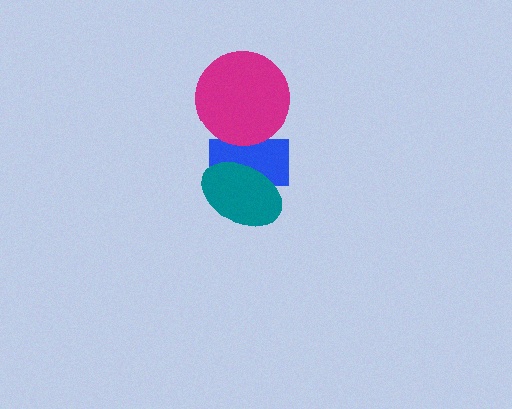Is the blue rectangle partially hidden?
Yes, it is partially covered by another shape.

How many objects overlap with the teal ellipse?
1 object overlaps with the teal ellipse.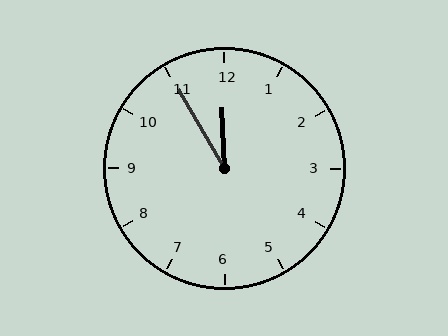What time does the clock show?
11:55.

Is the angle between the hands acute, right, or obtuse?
It is acute.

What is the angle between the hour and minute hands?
Approximately 28 degrees.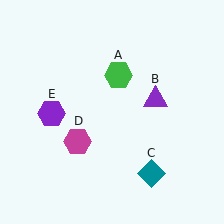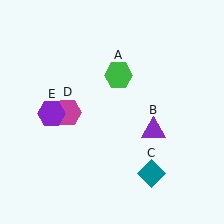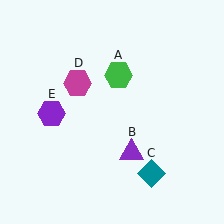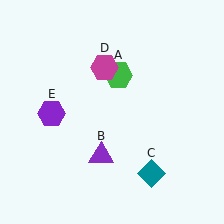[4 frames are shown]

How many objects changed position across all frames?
2 objects changed position: purple triangle (object B), magenta hexagon (object D).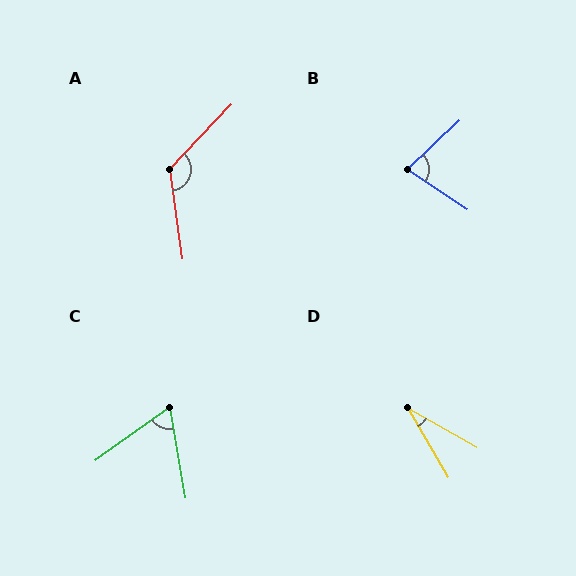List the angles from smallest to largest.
D (30°), C (64°), B (77°), A (129°).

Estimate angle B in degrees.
Approximately 77 degrees.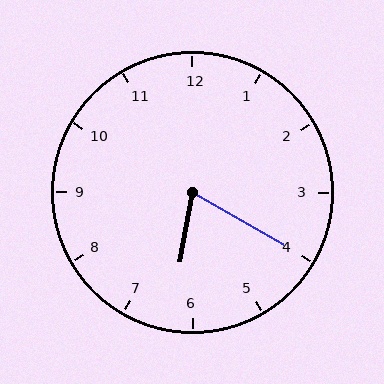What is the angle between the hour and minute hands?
Approximately 70 degrees.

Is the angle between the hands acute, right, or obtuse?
It is acute.